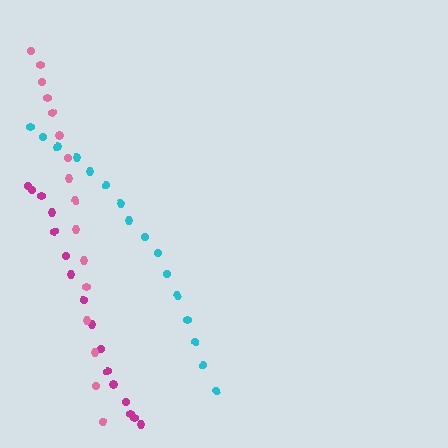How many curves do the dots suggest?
There are 3 distinct paths.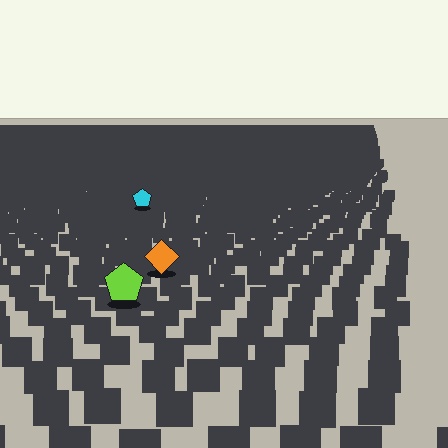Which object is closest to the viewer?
The lime pentagon is closest. The texture marks near it are larger and more spread out.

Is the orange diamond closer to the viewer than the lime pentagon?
No. The lime pentagon is closer — you can tell from the texture gradient: the ground texture is coarser near it.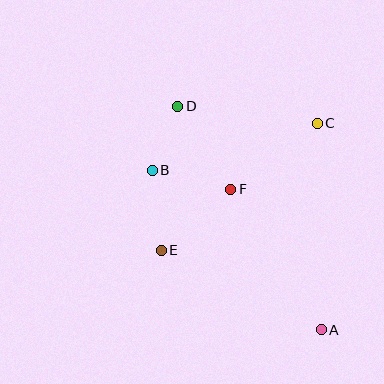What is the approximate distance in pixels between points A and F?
The distance between A and F is approximately 167 pixels.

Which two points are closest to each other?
Points B and D are closest to each other.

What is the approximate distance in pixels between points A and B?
The distance between A and B is approximately 232 pixels.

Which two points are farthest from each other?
Points A and D are farthest from each other.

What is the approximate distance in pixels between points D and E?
The distance between D and E is approximately 145 pixels.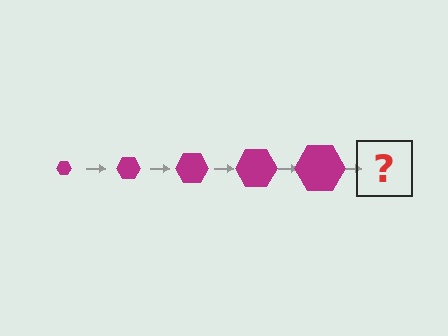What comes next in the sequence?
The next element should be a magenta hexagon, larger than the previous one.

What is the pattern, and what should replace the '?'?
The pattern is that the hexagon gets progressively larger each step. The '?' should be a magenta hexagon, larger than the previous one.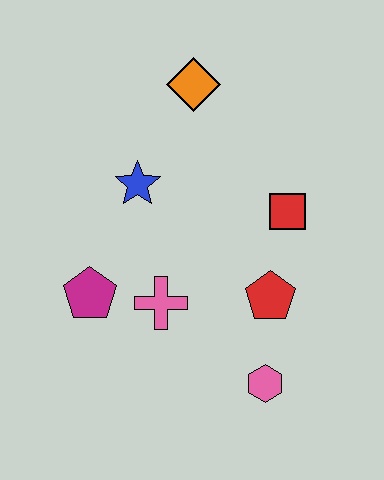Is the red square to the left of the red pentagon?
No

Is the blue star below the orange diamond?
Yes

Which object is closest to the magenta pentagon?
The pink cross is closest to the magenta pentagon.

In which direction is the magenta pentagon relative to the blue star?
The magenta pentagon is below the blue star.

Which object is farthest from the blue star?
The pink hexagon is farthest from the blue star.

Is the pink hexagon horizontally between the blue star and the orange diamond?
No